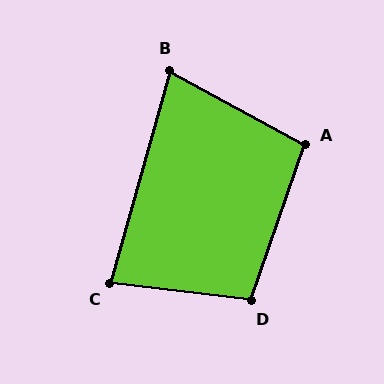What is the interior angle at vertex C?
Approximately 81 degrees (acute).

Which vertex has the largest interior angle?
D, at approximately 103 degrees.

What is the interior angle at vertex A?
Approximately 99 degrees (obtuse).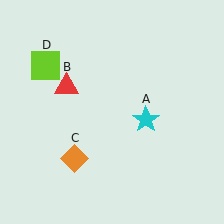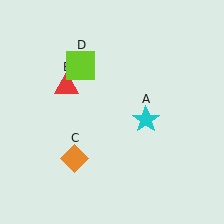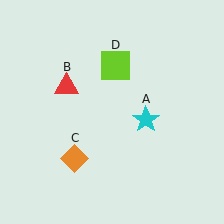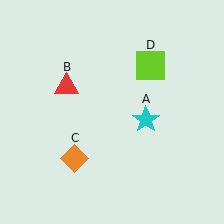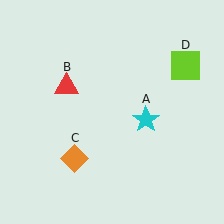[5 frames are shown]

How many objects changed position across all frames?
1 object changed position: lime square (object D).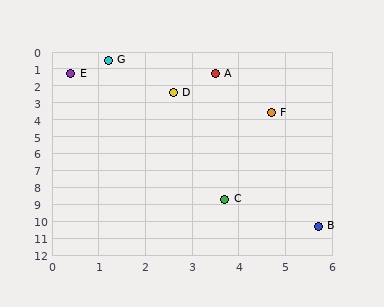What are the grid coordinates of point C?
Point C is at approximately (3.7, 8.7).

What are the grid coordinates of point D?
Point D is at approximately (2.6, 2.4).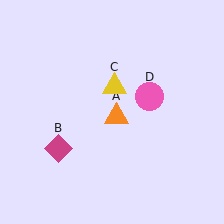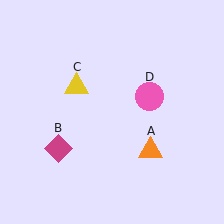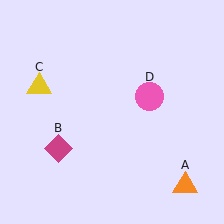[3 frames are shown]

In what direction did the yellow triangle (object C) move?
The yellow triangle (object C) moved left.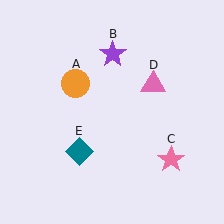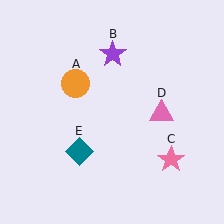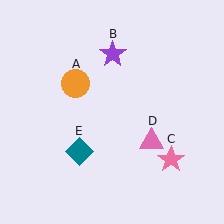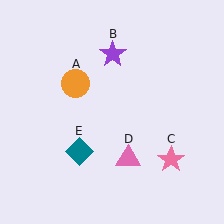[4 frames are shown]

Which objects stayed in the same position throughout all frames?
Orange circle (object A) and purple star (object B) and pink star (object C) and teal diamond (object E) remained stationary.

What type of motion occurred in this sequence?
The pink triangle (object D) rotated clockwise around the center of the scene.